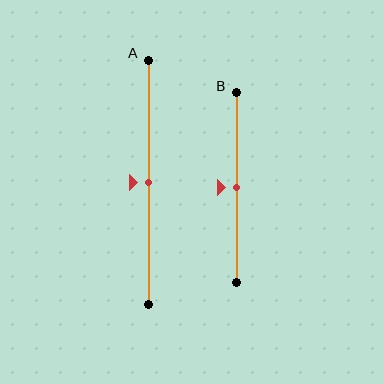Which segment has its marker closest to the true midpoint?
Segment A has its marker closest to the true midpoint.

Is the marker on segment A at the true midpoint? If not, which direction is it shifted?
Yes, the marker on segment A is at the true midpoint.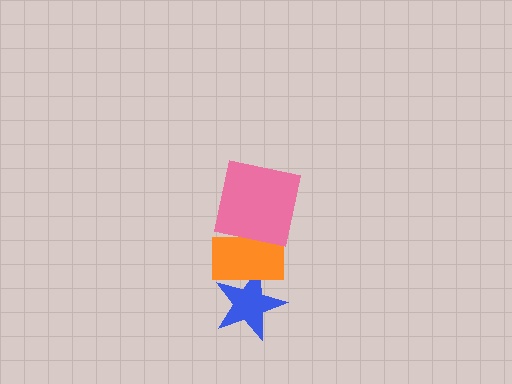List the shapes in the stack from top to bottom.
From top to bottom: the pink square, the orange rectangle, the blue star.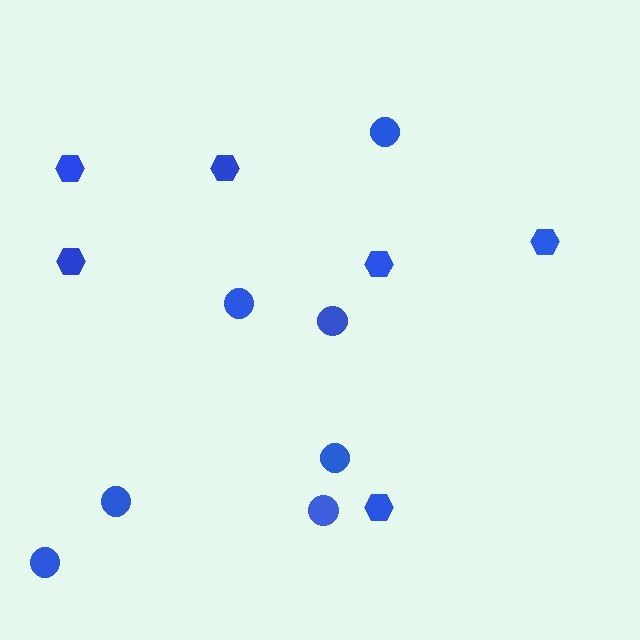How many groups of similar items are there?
There are 2 groups: one group of circles (7) and one group of hexagons (6).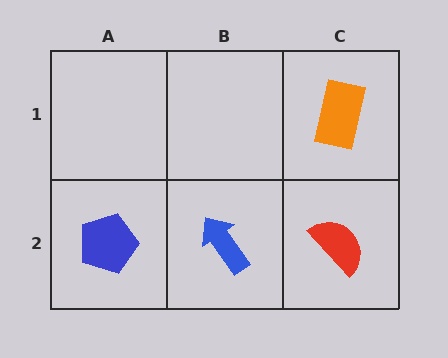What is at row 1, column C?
An orange rectangle.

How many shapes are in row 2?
3 shapes.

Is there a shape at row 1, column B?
No, that cell is empty.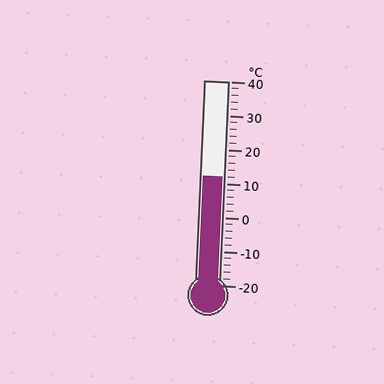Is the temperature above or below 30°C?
The temperature is below 30°C.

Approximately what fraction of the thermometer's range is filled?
The thermometer is filled to approximately 55% of its range.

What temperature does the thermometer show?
The thermometer shows approximately 12°C.